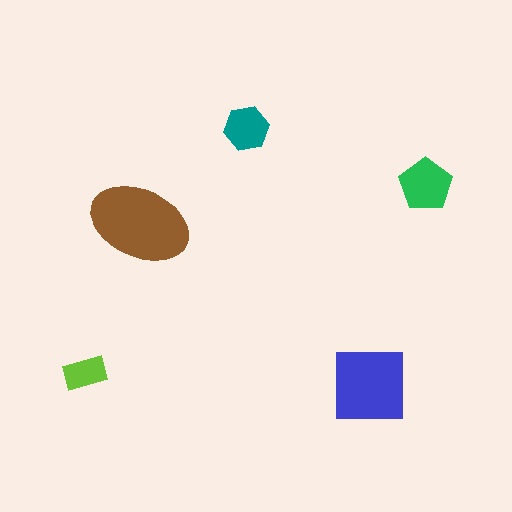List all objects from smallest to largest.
The lime rectangle, the teal hexagon, the green pentagon, the blue square, the brown ellipse.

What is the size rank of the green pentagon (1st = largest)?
3rd.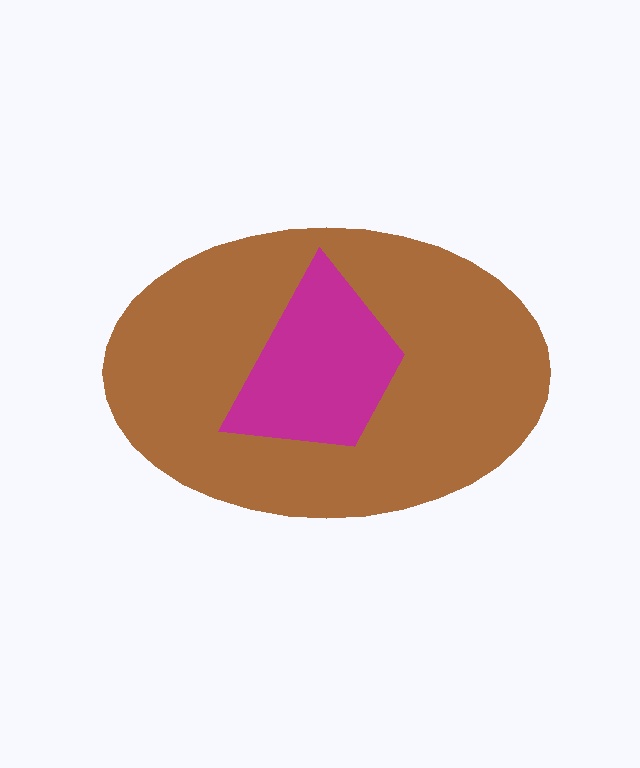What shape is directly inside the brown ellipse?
The magenta trapezoid.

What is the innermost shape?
The magenta trapezoid.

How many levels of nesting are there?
2.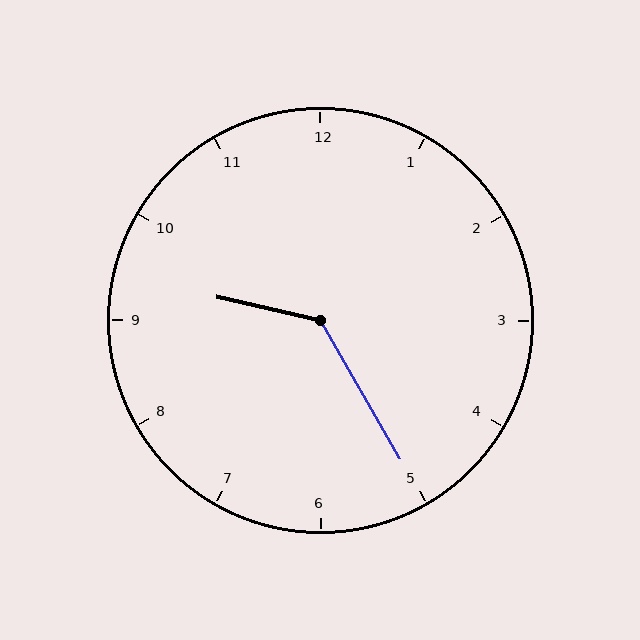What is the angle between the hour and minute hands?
Approximately 132 degrees.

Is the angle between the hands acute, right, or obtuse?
It is obtuse.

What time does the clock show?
9:25.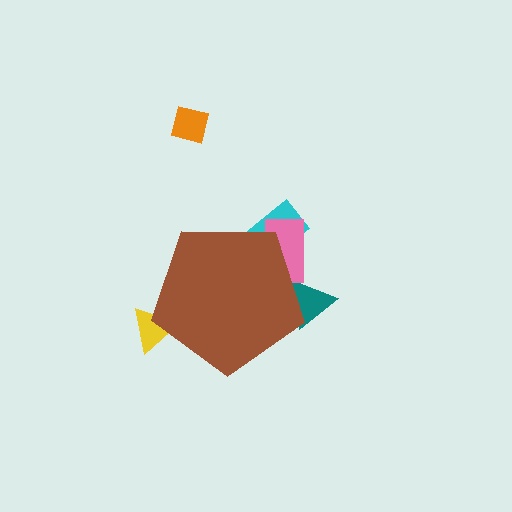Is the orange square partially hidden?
No, the orange square is fully visible.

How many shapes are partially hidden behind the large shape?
4 shapes are partially hidden.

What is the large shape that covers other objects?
A brown pentagon.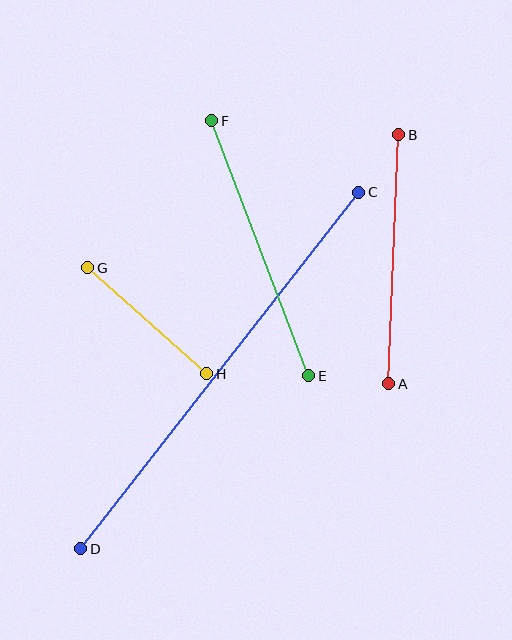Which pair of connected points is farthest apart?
Points C and D are farthest apart.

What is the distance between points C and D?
The distance is approximately 452 pixels.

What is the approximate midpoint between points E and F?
The midpoint is at approximately (260, 248) pixels.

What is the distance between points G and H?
The distance is approximately 159 pixels.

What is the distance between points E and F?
The distance is approximately 273 pixels.